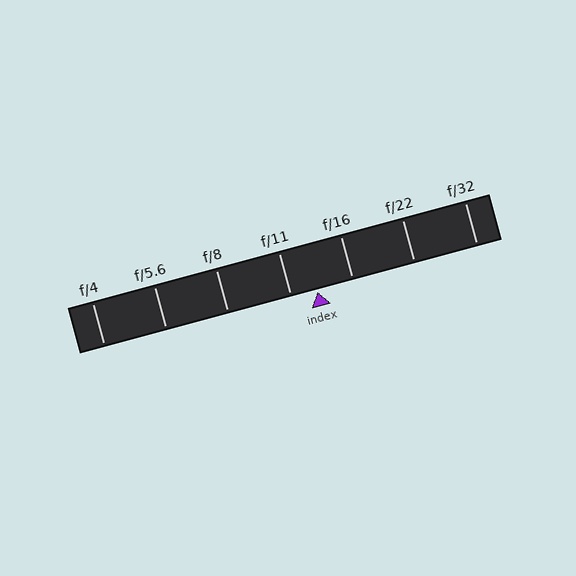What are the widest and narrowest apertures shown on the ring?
The widest aperture shown is f/4 and the narrowest is f/32.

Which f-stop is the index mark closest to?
The index mark is closest to f/11.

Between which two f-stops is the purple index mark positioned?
The index mark is between f/11 and f/16.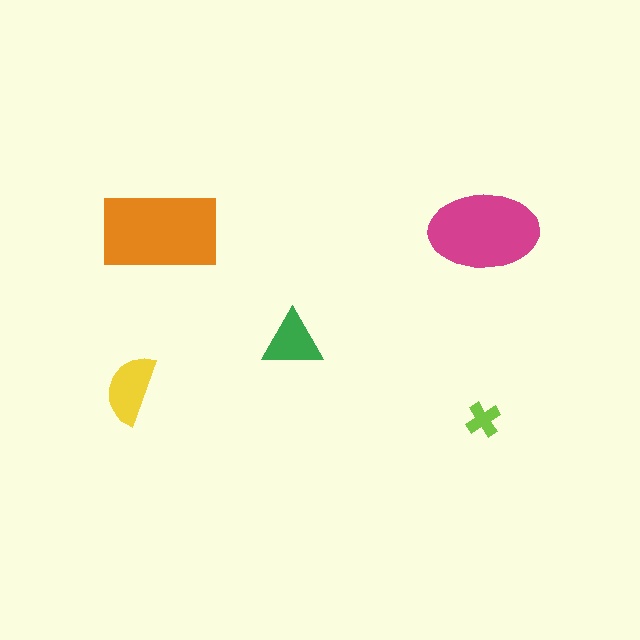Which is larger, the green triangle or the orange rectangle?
The orange rectangle.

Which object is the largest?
The orange rectangle.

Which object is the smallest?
The lime cross.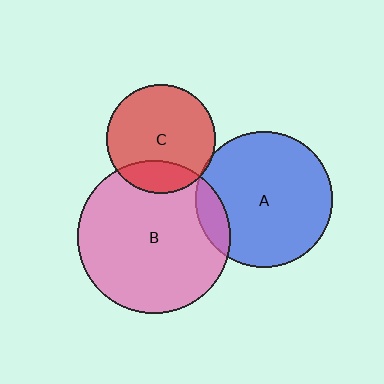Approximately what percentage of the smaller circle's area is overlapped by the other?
Approximately 20%.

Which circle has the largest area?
Circle B (pink).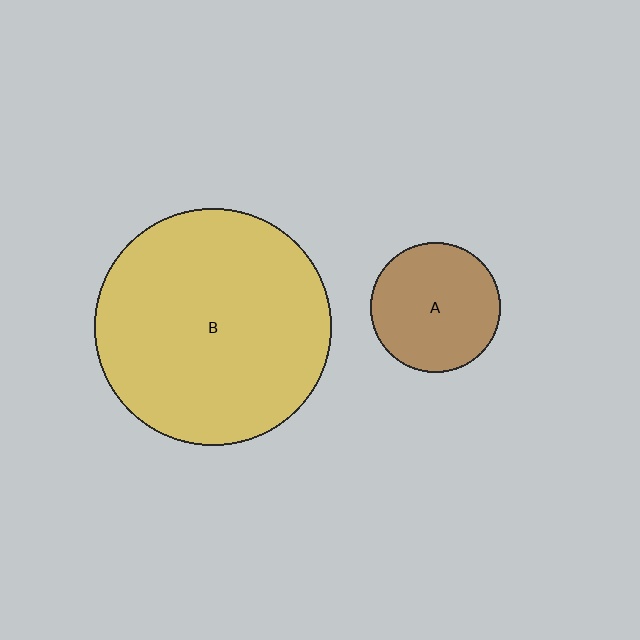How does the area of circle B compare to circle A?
Approximately 3.3 times.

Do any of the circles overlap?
No, none of the circles overlap.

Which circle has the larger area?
Circle B (yellow).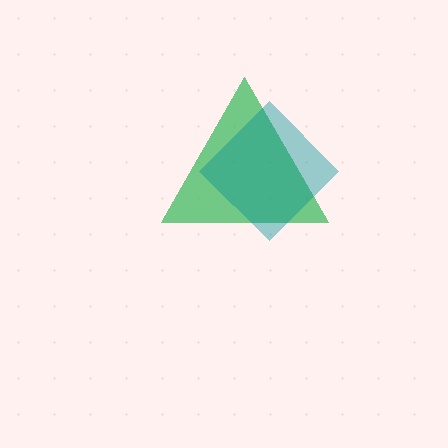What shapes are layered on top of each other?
The layered shapes are: a green triangle, a teal diamond.